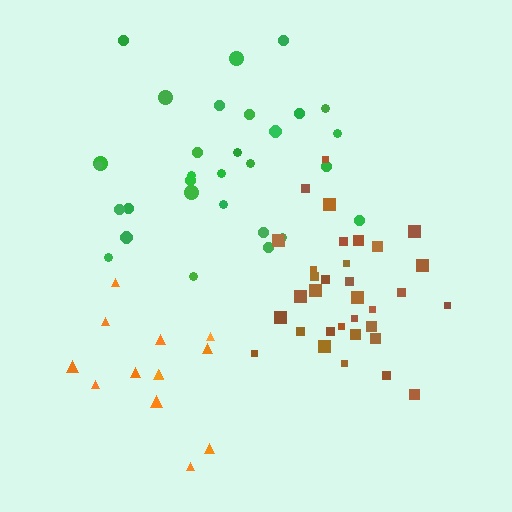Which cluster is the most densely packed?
Brown.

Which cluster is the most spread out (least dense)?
Orange.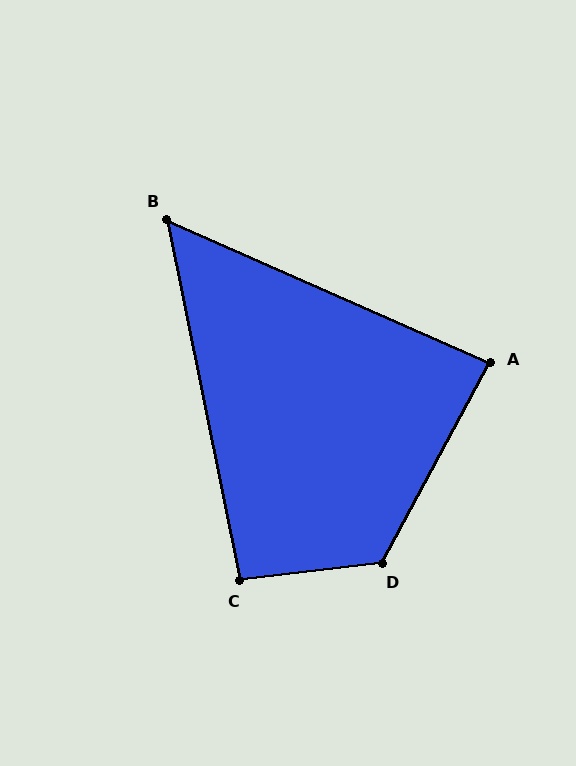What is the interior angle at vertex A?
Approximately 85 degrees (approximately right).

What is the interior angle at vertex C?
Approximately 95 degrees (approximately right).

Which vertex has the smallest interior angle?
B, at approximately 55 degrees.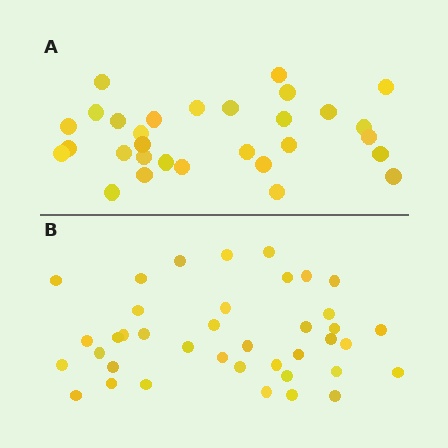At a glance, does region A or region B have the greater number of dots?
Region B (the bottom region) has more dots.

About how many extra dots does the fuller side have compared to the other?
Region B has roughly 8 or so more dots than region A.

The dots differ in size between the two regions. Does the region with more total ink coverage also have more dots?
No. Region A has more total ink coverage because its dots are larger, but region B actually contains more individual dots. Total area can be misleading — the number of items is what matters here.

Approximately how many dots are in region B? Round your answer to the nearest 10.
About 40 dots. (The exact count is 39, which rounds to 40.)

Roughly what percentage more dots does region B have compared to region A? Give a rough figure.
About 30% more.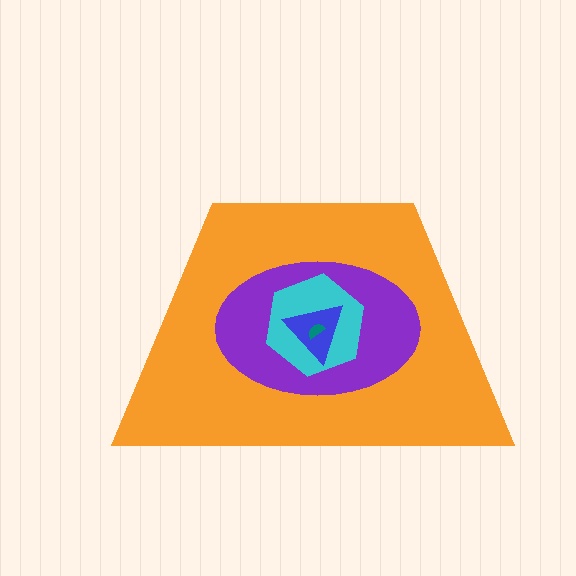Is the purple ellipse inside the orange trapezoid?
Yes.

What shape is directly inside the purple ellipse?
The cyan hexagon.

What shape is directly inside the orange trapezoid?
The purple ellipse.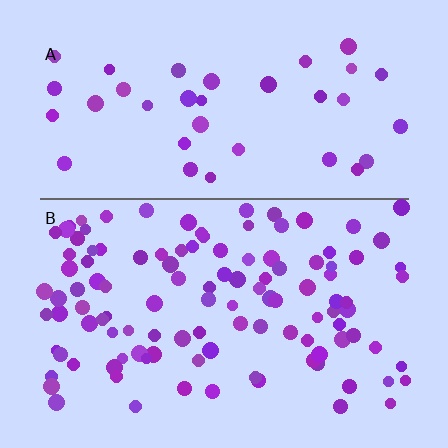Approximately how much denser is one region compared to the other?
Approximately 2.9× — region B over region A.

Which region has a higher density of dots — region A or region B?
B (the bottom).